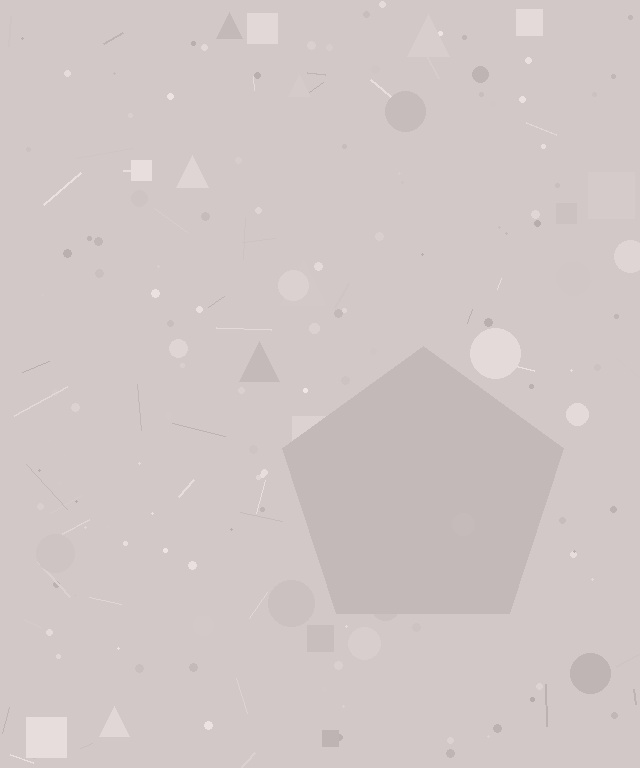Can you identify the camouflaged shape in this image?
The camouflaged shape is a pentagon.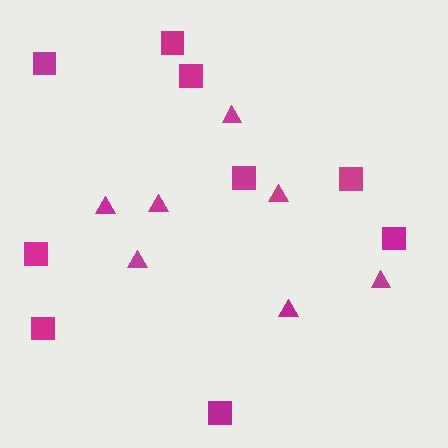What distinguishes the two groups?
There are 2 groups: one group of triangles (7) and one group of squares (9).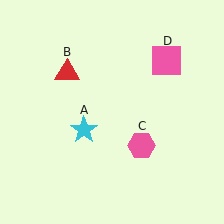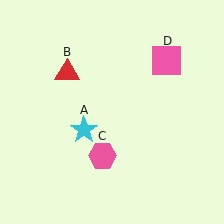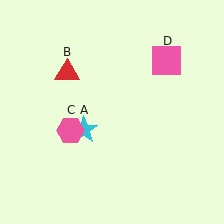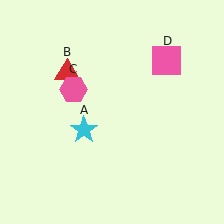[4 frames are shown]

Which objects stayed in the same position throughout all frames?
Cyan star (object A) and red triangle (object B) and pink square (object D) remained stationary.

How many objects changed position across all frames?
1 object changed position: pink hexagon (object C).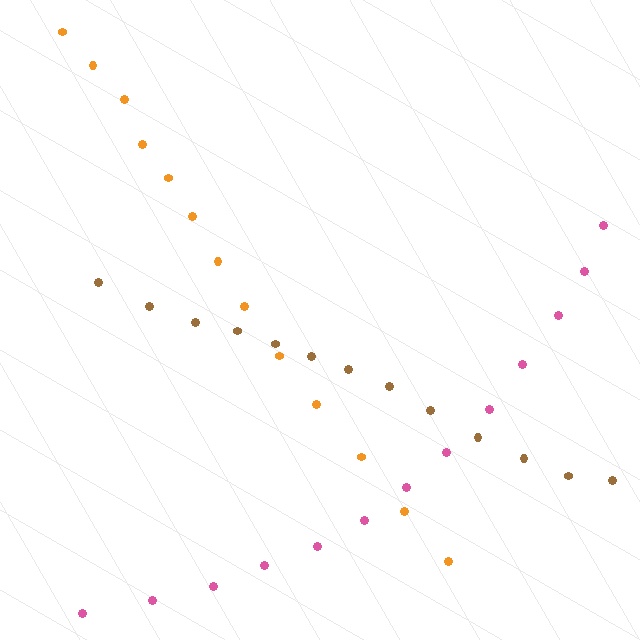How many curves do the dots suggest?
There are 3 distinct paths.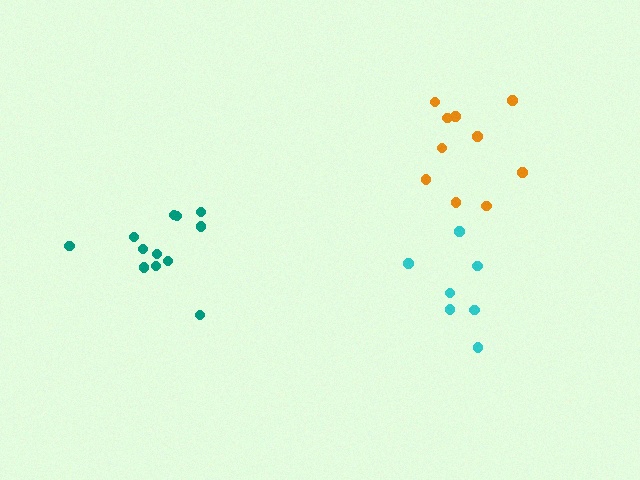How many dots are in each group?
Group 1: 10 dots, Group 2: 12 dots, Group 3: 7 dots (29 total).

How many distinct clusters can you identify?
There are 3 distinct clusters.